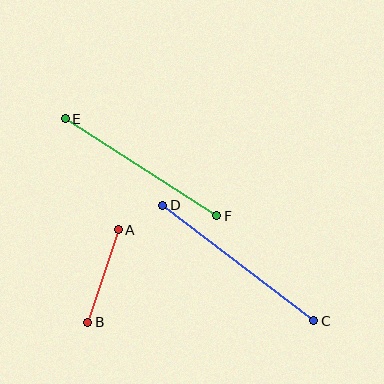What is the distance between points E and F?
The distance is approximately 180 pixels.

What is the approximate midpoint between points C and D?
The midpoint is at approximately (238, 263) pixels.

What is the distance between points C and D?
The distance is approximately 190 pixels.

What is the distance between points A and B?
The distance is approximately 97 pixels.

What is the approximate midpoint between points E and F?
The midpoint is at approximately (141, 167) pixels.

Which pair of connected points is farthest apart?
Points C and D are farthest apart.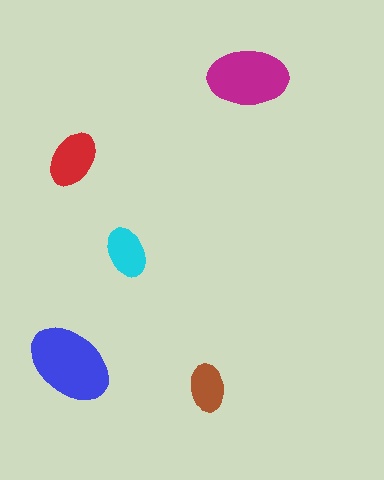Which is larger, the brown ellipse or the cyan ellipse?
The cyan one.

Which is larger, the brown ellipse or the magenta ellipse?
The magenta one.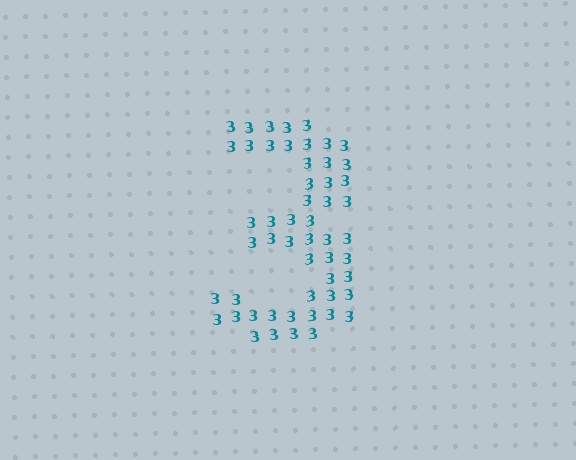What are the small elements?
The small elements are digit 3's.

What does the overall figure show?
The overall figure shows the digit 3.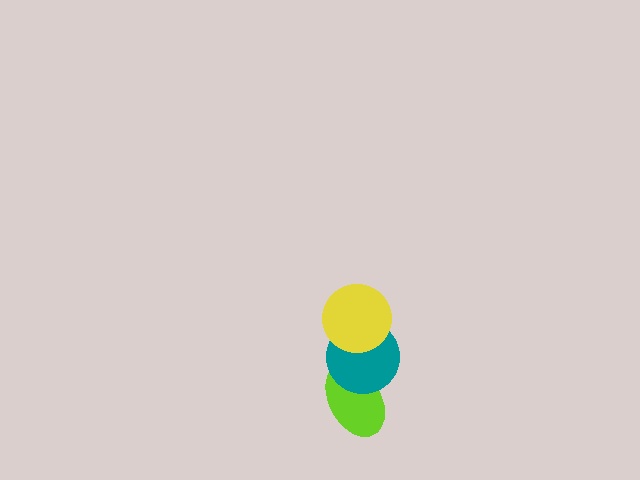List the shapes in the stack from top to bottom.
From top to bottom: the yellow circle, the teal circle, the lime ellipse.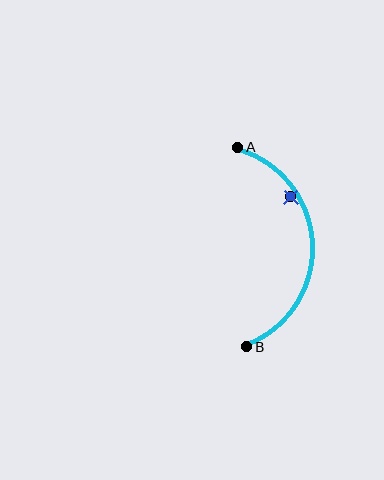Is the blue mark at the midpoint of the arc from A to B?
No — the blue mark does not lie on the arc at all. It sits slightly inside the curve.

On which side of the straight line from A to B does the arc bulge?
The arc bulges to the right of the straight line connecting A and B.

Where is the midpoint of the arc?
The arc midpoint is the point on the curve farthest from the straight line joining A and B. It sits to the right of that line.